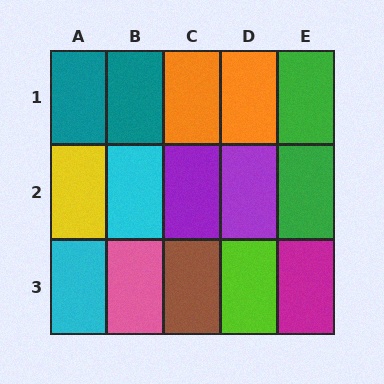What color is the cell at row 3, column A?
Cyan.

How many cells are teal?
2 cells are teal.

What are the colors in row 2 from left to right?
Yellow, cyan, purple, purple, green.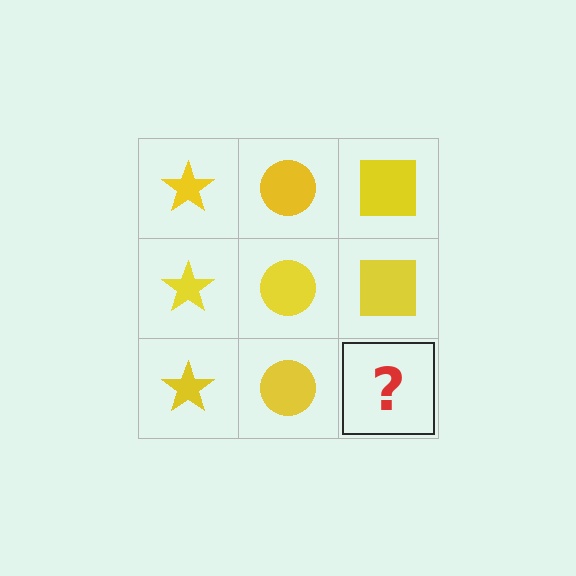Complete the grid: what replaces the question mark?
The question mark should be replaced with a yellow square.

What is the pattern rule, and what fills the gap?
The rule is that each column has a consistent shape. The gap should be filled with a yellow square.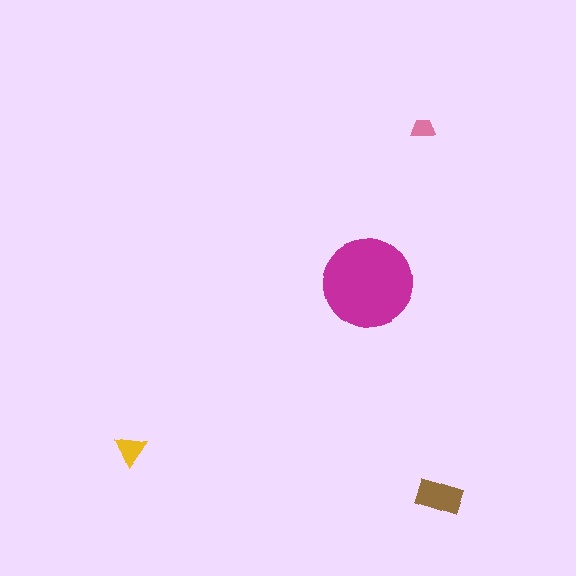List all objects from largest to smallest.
The magenta circle, the brown rectangle, the yellow triangle, the pink trapezoid.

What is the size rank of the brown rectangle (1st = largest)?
2nd.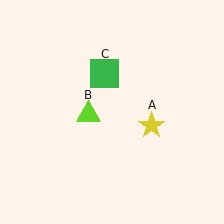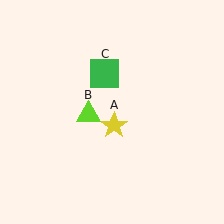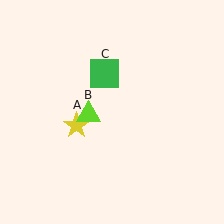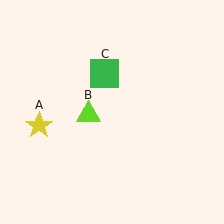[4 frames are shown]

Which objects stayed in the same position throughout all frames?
Lime triangle (object B) and green square (object C) remained stationary.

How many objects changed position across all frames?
1 object changed position: yellow star (object A).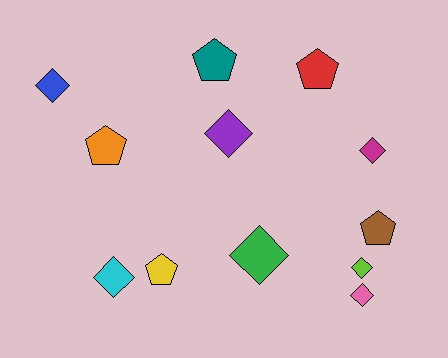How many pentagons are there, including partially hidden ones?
There are 5 pentagons.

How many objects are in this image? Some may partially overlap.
There are 12 objects.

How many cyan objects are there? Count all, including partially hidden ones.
There is 1 cyan object.